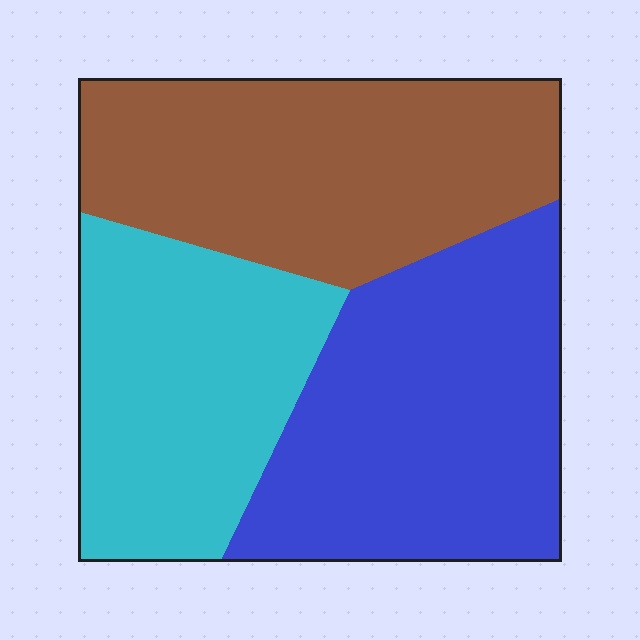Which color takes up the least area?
Cyan, at roughly 30%.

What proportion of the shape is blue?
Blue covers around 35% of the shape.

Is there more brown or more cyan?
Brown.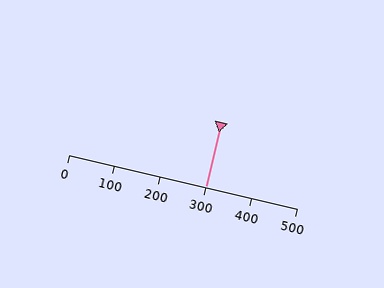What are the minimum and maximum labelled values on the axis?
The axis runs from 0 to 500.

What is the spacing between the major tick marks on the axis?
The major ticks are spaced 100 apart.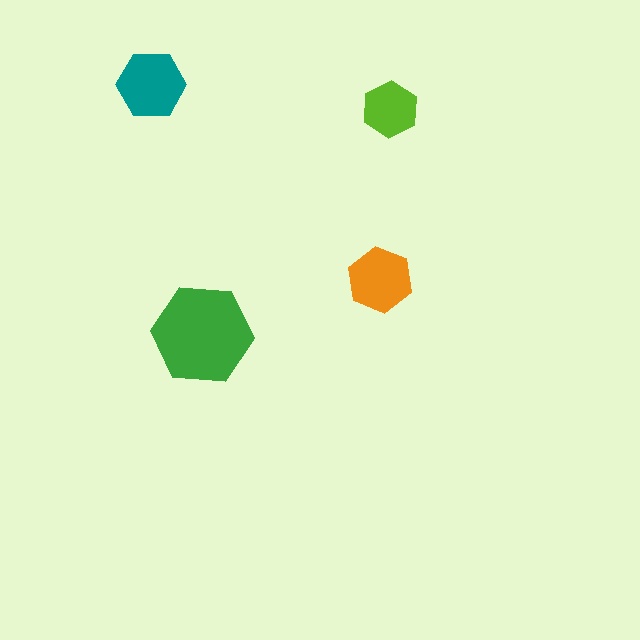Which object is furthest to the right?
The lime hexagon is rightmost.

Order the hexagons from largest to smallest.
the green one, the teal one, the orange one, the lime one.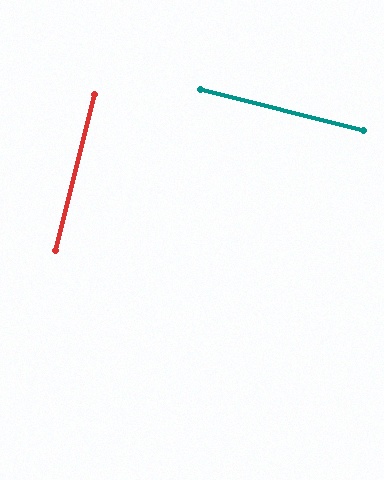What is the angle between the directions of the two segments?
Approximately 90 degrees.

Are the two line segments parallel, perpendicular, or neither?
Perpendicular — they meet at approximately 90°.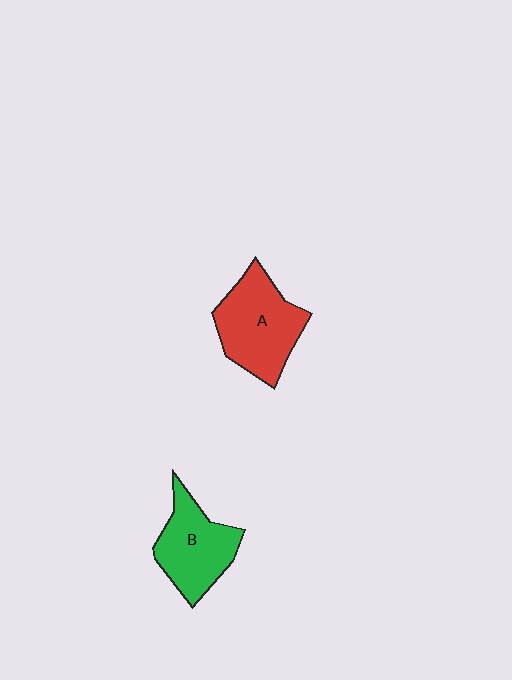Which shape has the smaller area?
Shape B (green).